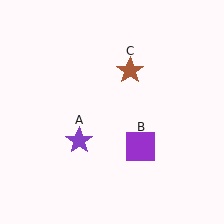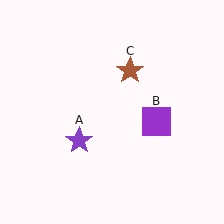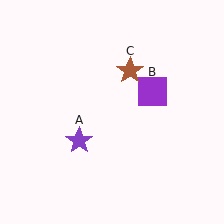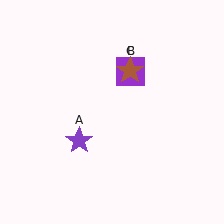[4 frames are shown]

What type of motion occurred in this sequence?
The purple square (object B) rotated counterclockwise around the center of the scene.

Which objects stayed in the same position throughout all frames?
Purple star (object A) and brown star (object C) remained stationary.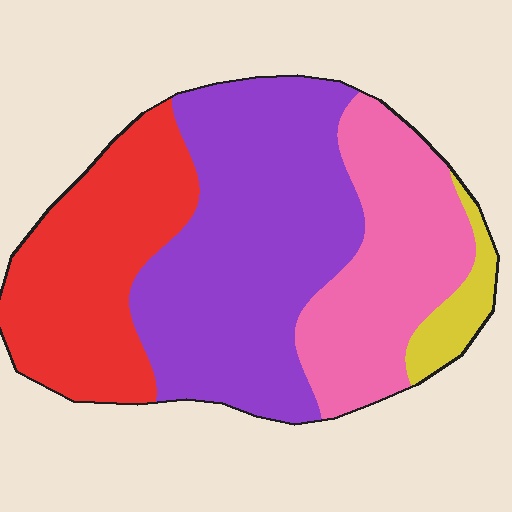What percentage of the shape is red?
Red covers roughly 25% of the shape.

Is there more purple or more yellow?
Purple.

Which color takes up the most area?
Purple, at roughly 45%.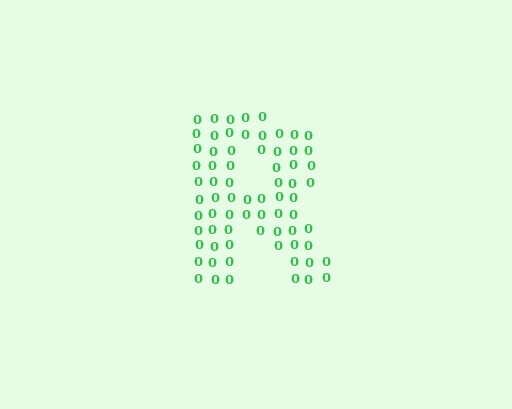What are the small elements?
The small elements are digit 0's.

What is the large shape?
The large shape is the letter R.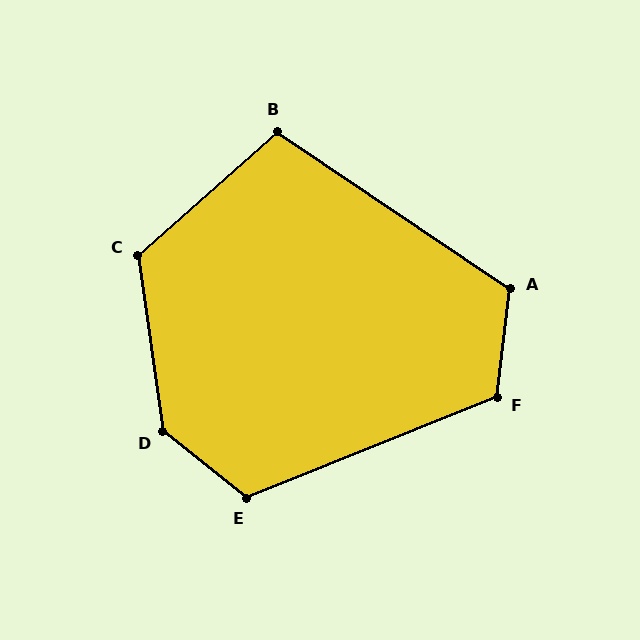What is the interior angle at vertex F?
Approximately 119 degrees (obtuse).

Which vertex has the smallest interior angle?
B, at approximately 104 degrees.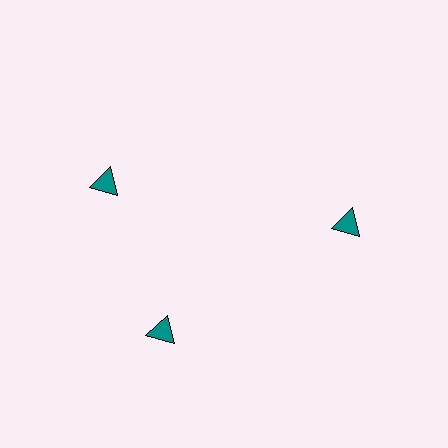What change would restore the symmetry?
The symmetry would be restored by rotating it back into even spacing with its neighbors so that all 3 triangles sit at equal angles and equal distance from the center.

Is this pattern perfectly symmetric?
No. The 3 teal triangles are arranged in a ring, but one element near the 11 o'clock position is rotated out of alignment along the ring, breaking the 3-fold rotational symmetry.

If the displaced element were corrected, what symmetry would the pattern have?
It would have 3-fold rotational symmetry — the pattern would map onto itself every 120 degrees.